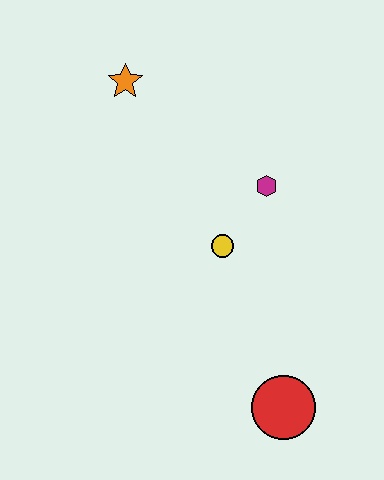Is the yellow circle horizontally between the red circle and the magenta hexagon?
No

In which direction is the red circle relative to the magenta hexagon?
The red circle is below the magenta hexagon.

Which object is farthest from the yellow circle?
The orange star is farthest from the yellow circle.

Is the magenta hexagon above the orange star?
No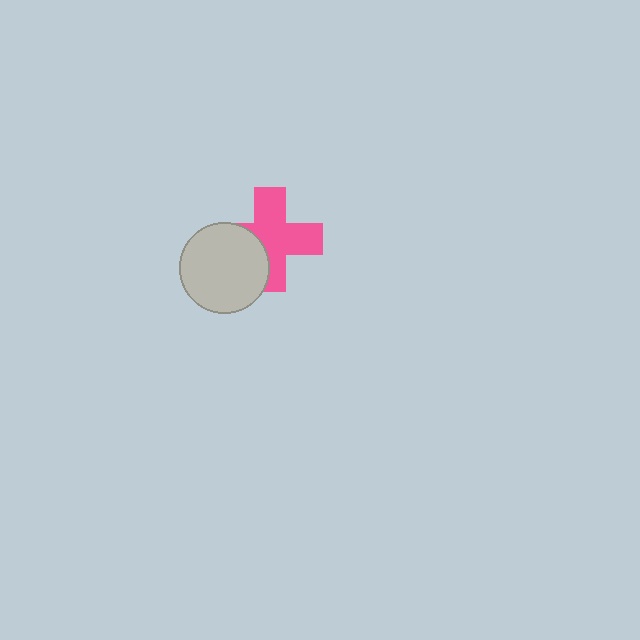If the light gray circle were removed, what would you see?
You would see the complete pink cross.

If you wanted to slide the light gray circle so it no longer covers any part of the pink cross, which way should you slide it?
Slide it left — that is the most direct way to separate the two shapes.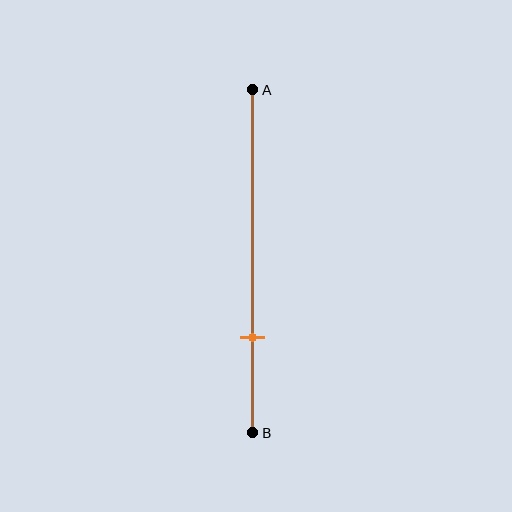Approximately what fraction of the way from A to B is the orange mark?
The orange mark is approximately 70% of the way from A to B.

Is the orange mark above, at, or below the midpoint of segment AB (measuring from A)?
The orange mark is below the midpoint of segment AB.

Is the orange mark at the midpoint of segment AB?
No, the mark is at about 70% from A, not at the 50% midpoint.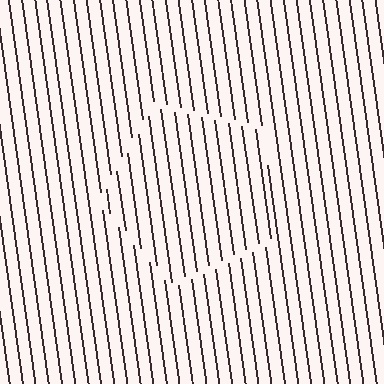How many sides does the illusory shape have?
5 sides — the line-ends trace a pentagon.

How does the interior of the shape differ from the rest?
The interior of the shape contains the same grating, shifted by half a period — the contour is defined by the phase discontinuity where line-ends from the inner and outer gratings abut.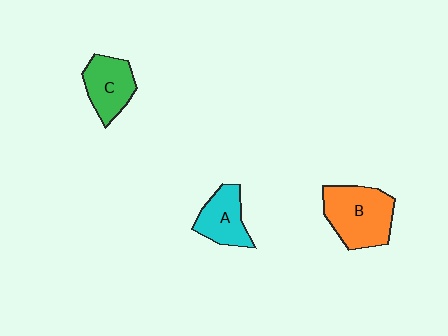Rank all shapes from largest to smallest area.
From largest to smallest: B (orange), C (green), A (cyan).